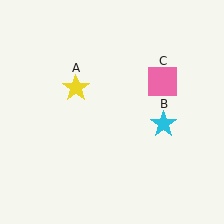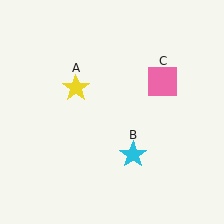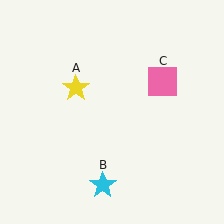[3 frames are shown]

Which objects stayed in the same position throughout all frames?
Yellow star (object A) and pink square (object C) remained stationary.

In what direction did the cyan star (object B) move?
The cyan star (object B) moved down and to the left.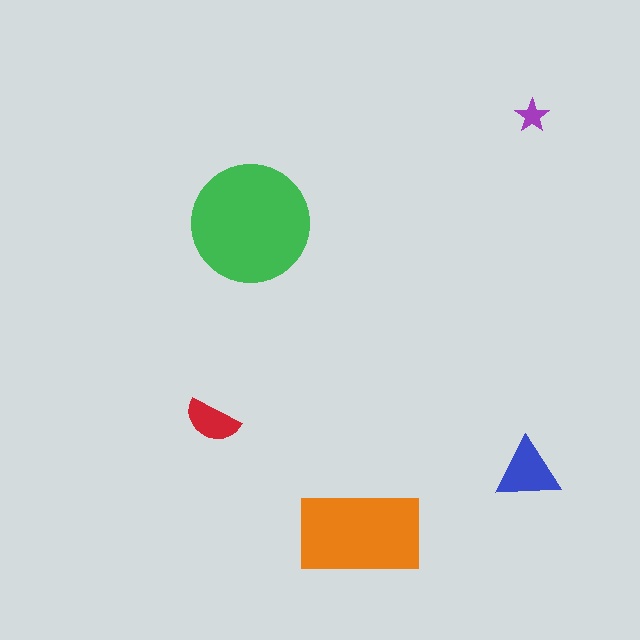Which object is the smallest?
The purple star.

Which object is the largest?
The green circle.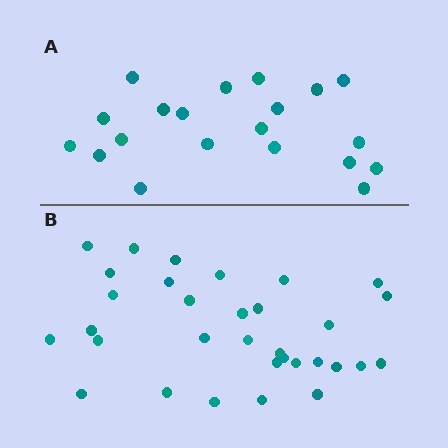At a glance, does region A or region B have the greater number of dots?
Region B (the bottom region) has more dots.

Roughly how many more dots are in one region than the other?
Region B has roughly 12 or so more dots than region A.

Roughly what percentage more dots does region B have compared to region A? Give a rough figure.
About 60% more.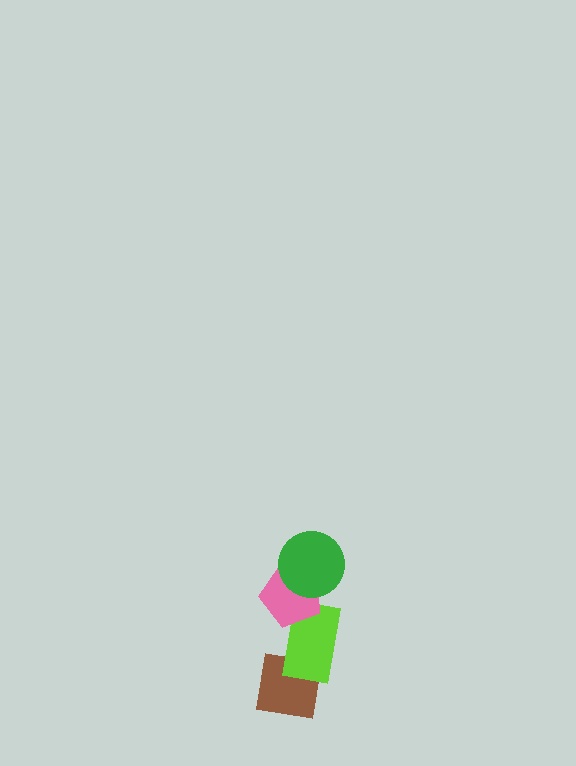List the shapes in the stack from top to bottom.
From top to bottom: the green circle, the pink pentagon, the lime rectangle, the brown square.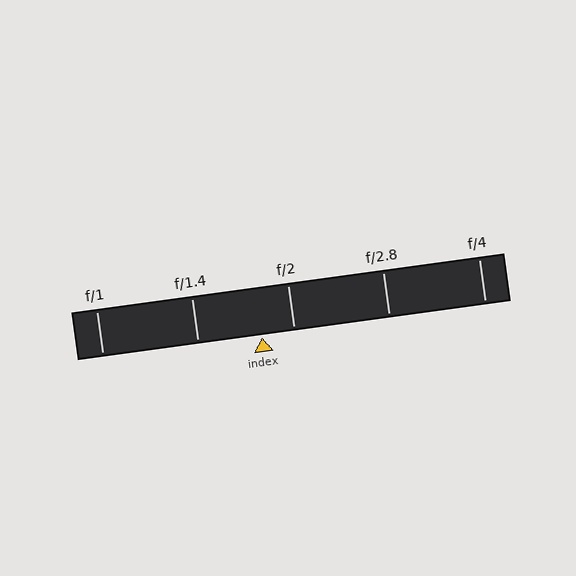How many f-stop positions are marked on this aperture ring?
There are 5 f-stop positions marked.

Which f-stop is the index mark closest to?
The index mark is closest to f/2.